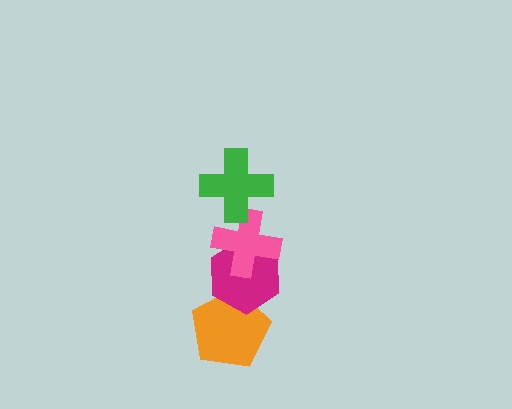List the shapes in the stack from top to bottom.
From top to bottom: the green cross, the pink cross, the magenta hexagon, the orange pentagon.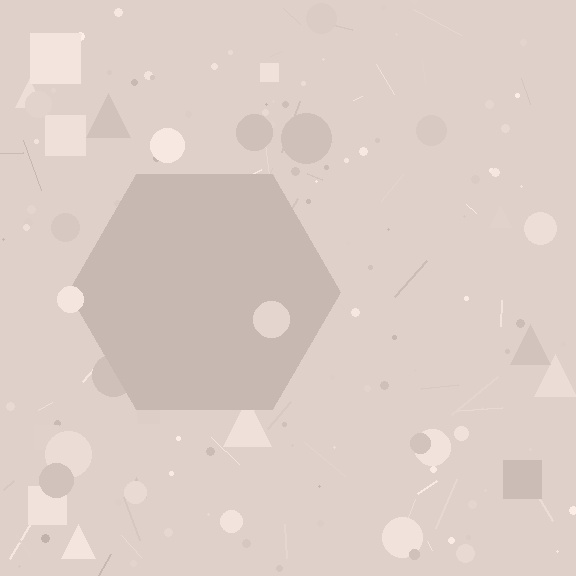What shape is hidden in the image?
A hexagon is hidden in the image.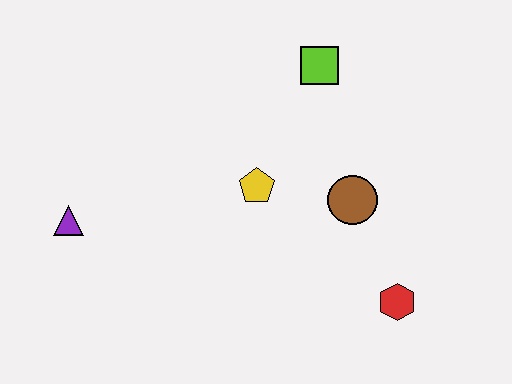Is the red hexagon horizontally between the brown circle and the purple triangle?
No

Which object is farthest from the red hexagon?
The purple triangle is farthest from the red hexagon.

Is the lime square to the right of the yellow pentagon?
Yes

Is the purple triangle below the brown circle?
Yes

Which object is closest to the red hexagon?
The brown circle is closest to the red hexagon.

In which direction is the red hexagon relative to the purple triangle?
The red hexagon is to the right of the purple triangle.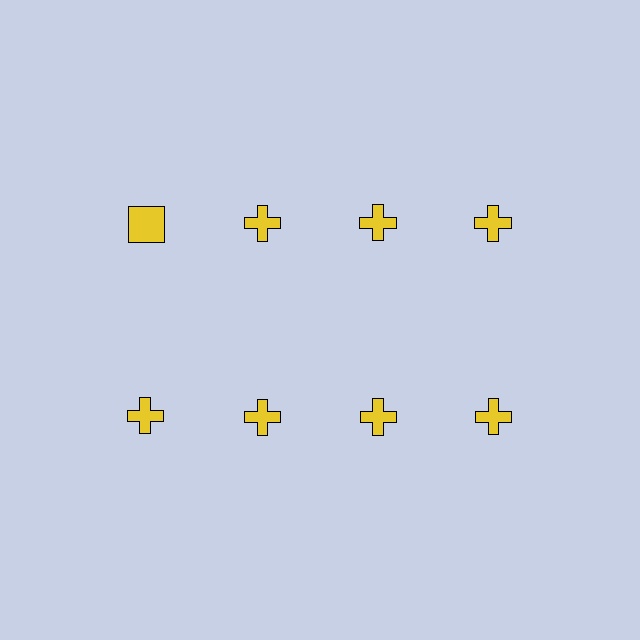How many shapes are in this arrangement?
There are 8 shapes arranged in a grid pattern.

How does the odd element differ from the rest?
It has a different shape: square instead of cross.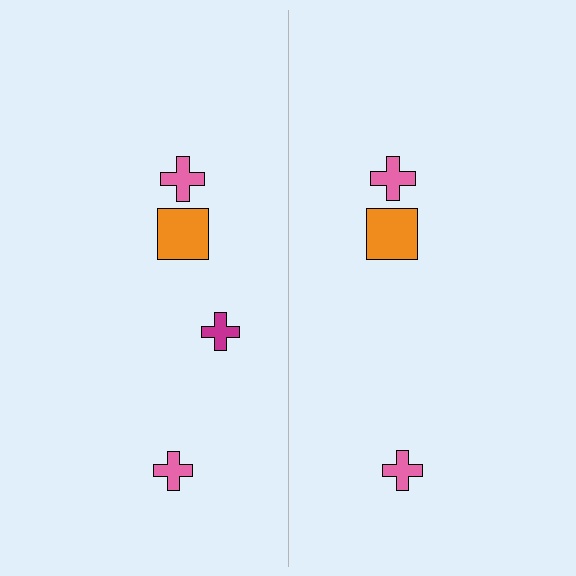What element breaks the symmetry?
A magenta cross is missing from the right side.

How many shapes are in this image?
There are 7 shapes in this image.